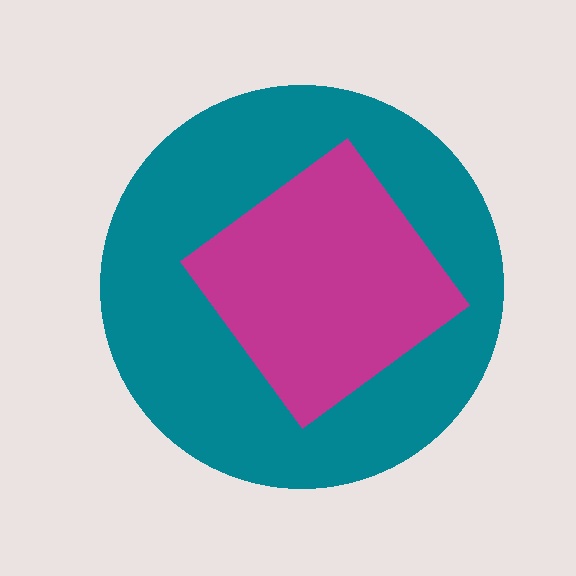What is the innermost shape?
The magenta diamond.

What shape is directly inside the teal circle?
The magenta diamond.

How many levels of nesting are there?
2.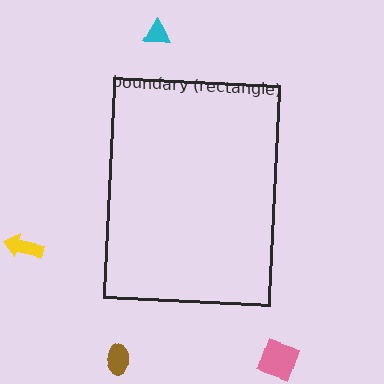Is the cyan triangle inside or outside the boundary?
Outside.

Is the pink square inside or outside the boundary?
Outside.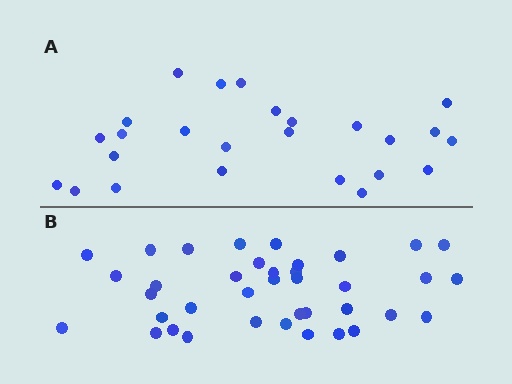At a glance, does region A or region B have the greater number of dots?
Region B (the bottom region) has more dots.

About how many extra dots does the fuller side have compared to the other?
Region B has approximately 15 more dots than region A.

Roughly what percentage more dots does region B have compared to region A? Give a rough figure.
About 50% more.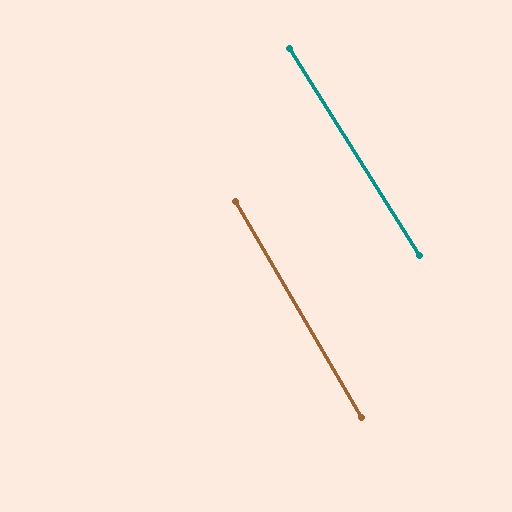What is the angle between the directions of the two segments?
Approximately 2 degrees.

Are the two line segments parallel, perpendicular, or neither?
Parallel — their directions differ by only 1.8°.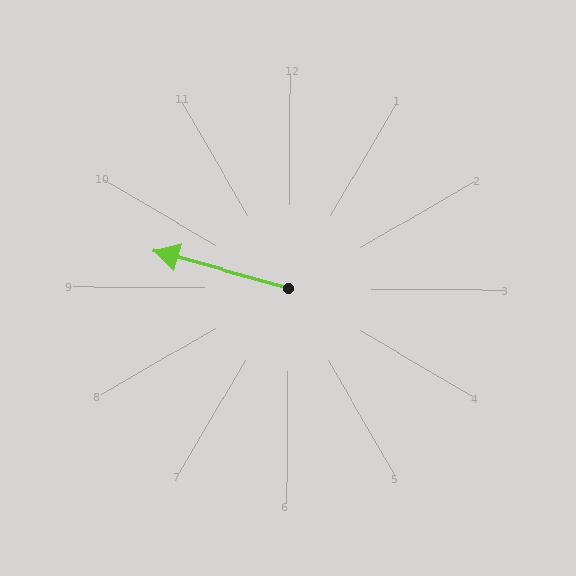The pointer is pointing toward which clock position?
Roughly 10 o'clock.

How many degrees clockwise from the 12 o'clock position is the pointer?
Approximately 285 degrees.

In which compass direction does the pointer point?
West.